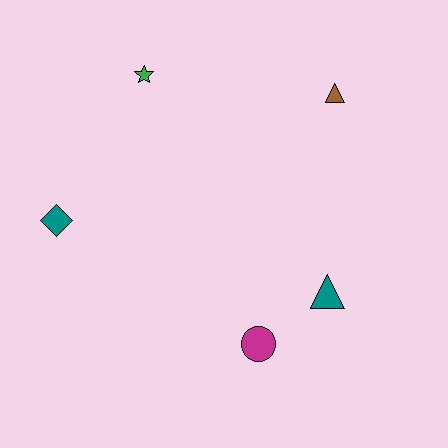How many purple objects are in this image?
There are no purple objects.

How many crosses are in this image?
There are no crosses.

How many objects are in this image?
There are 5 objects.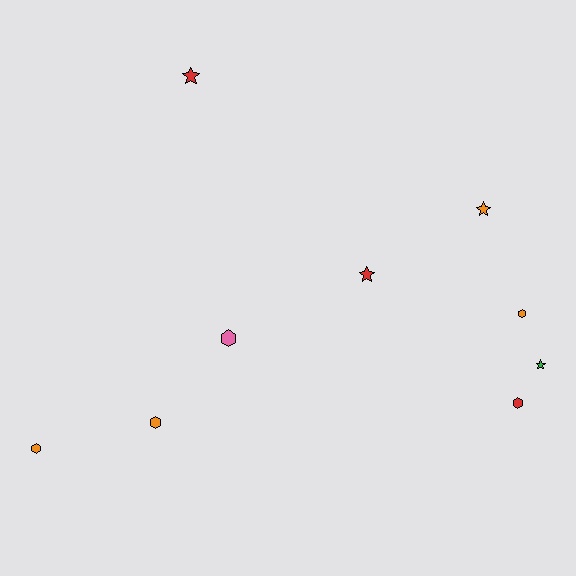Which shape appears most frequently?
Hexagon, with 5 objects.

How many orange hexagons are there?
There are 3 orange hexagons.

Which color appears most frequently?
Orange, with 4 objects.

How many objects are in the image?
There are 9 objects.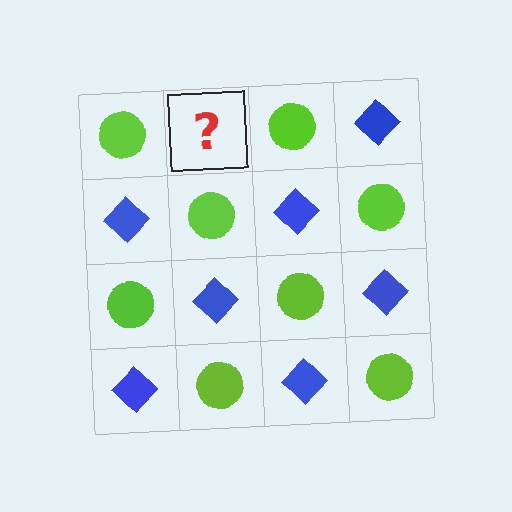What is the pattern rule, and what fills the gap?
The rule is that it alternates lime circle and blue diamond in a checkerboard pattern. The gap should be filled with a blue diamond.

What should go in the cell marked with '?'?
The missing cell should contain a blue diamond.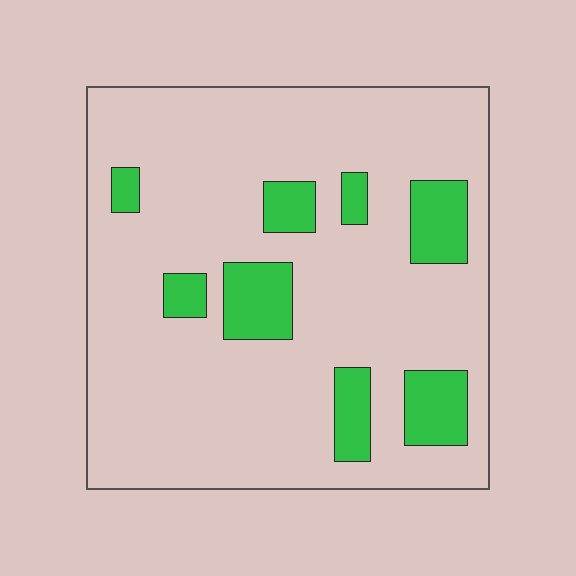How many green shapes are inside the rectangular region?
8.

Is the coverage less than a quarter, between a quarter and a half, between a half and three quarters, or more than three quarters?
Less than a quarter.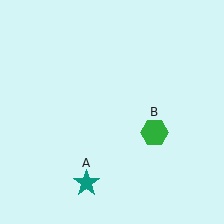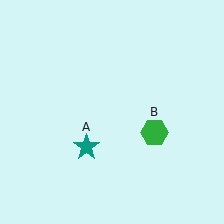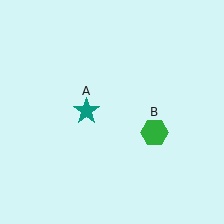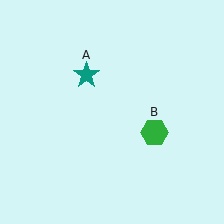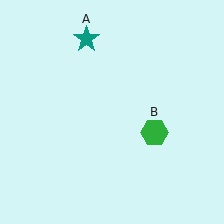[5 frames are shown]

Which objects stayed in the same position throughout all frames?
Green hexagon (object B) remained stationary.